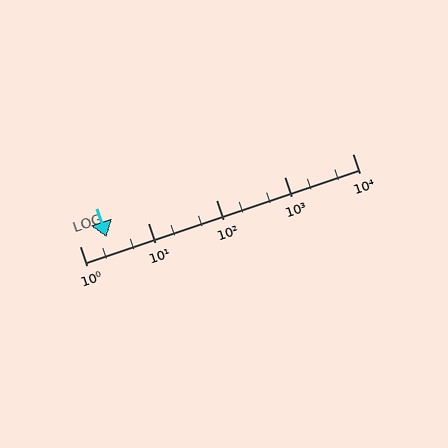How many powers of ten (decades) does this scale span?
The scale spans 4 decades, from 1 to 10000.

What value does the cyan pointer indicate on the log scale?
The pointer indicates approximately 2.5.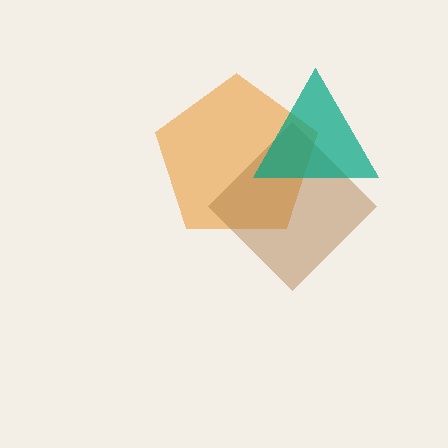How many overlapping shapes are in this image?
There are 3 overlapping shapes in the image.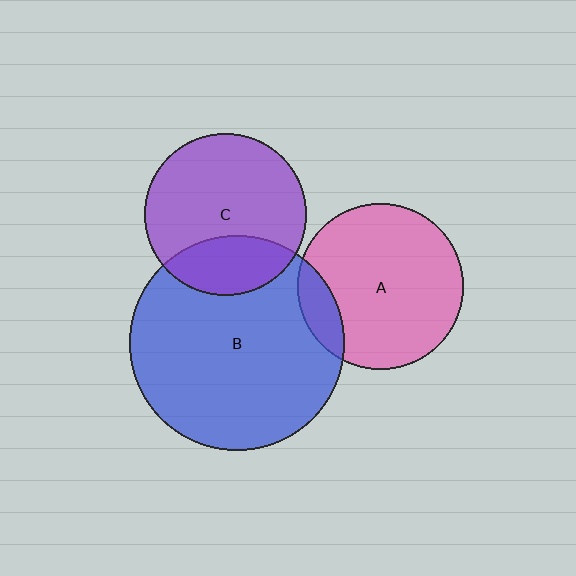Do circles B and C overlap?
Yes.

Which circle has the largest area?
Circle B (blue).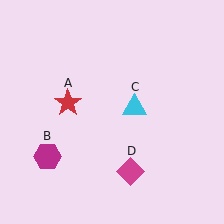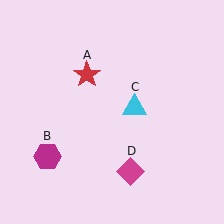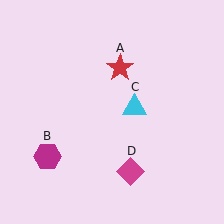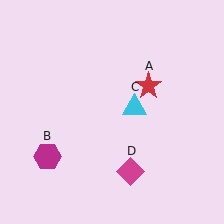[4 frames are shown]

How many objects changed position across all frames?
1 object changed position: red star (object A).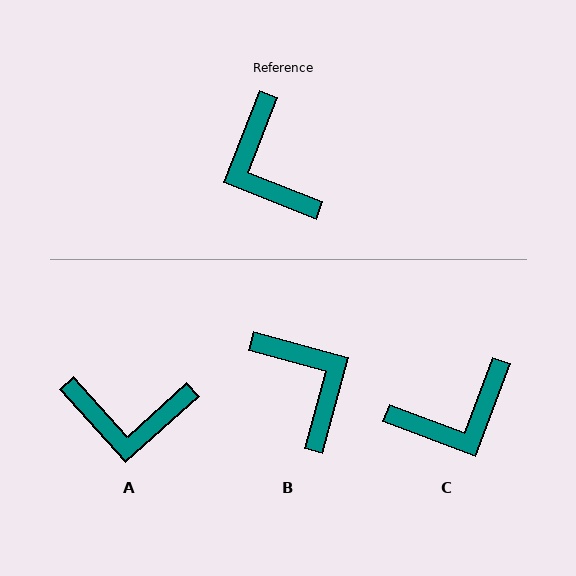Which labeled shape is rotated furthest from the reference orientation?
B, about 174 degrees away.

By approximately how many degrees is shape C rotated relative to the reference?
Approximately 91 degrees counter-clockwise.